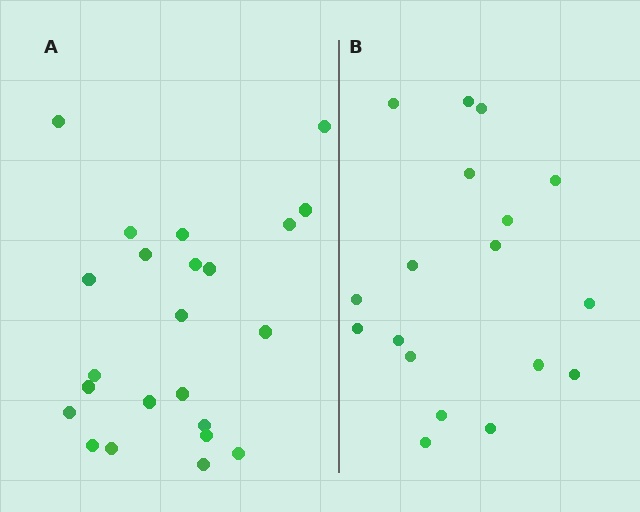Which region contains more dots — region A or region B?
Region A (the left region) has more dots.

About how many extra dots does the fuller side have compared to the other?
Region A has about 5 more dots than region B.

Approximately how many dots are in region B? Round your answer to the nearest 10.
About 20 dots. (The exact count is 18, which rounds to 20.)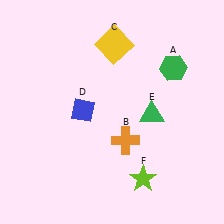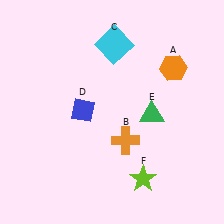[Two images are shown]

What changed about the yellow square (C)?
In Image 1, C is yellow. In Image 2, it changed to cyan.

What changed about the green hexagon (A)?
In Image 1, A is green. In Image 2, it changed to orange.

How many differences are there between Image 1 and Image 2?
There are 2 differences between the two images.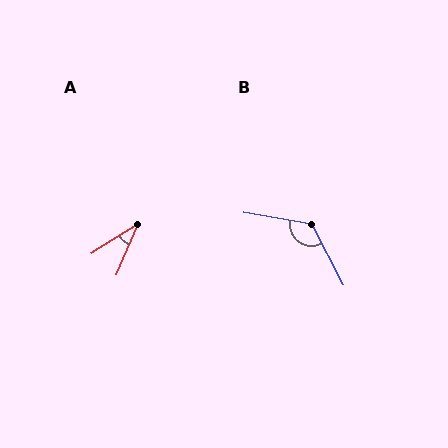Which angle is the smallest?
A, at approximately 35 degrees.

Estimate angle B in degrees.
Approximately 127 degrees.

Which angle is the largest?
B, at approximately 127 degrees.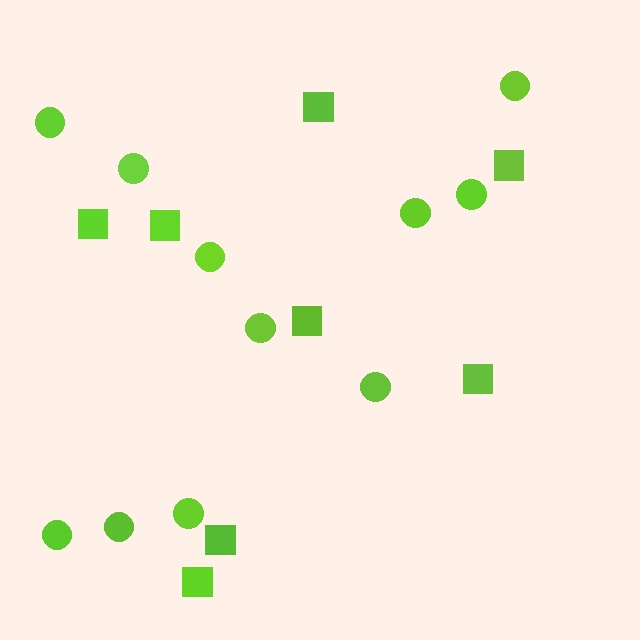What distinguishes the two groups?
There are 2 groups: one group of squares (8) and one group of circles (11).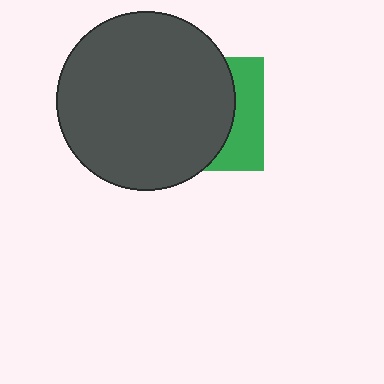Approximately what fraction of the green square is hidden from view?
Roughly 69% of the green square is hidden behind the dark gray circle.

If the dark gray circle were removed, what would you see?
You would see the complete green square.